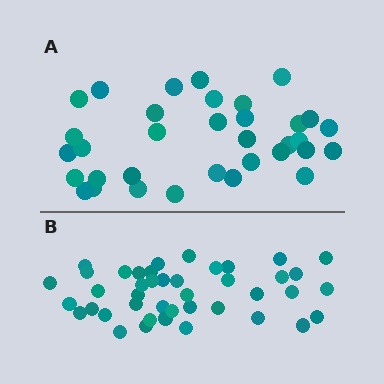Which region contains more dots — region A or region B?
Region B (the bottom region) has more dots.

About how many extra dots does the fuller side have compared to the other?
Region B has roughly 8 or so more dots than region A.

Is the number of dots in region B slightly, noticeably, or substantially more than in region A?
Region B has only slightly more — the two regions are fairly close. The ratio is roughly 1.2 to 1.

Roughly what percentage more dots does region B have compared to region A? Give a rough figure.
About 25% more.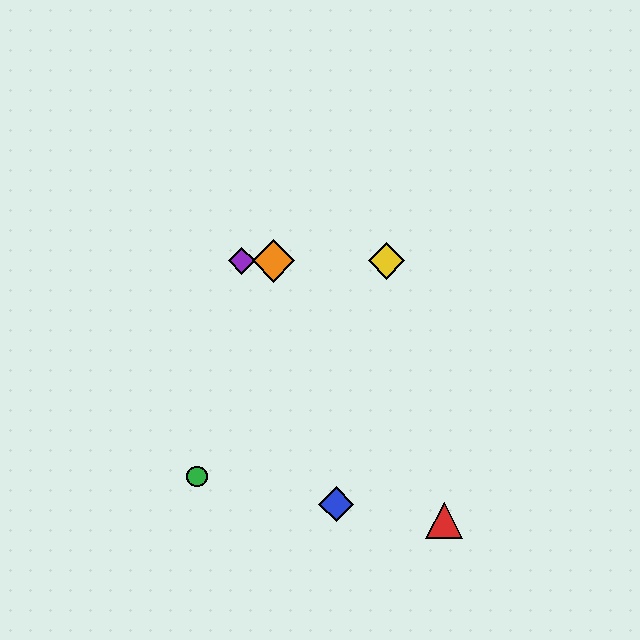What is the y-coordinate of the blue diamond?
The blue diamond is at y≈504.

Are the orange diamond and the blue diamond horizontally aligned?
No, the orange diamond is at y≈261 and the blue diamond is at y≈504.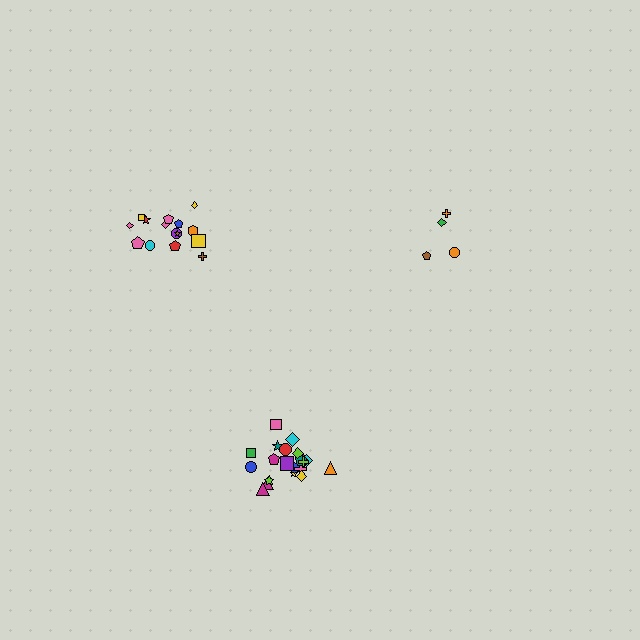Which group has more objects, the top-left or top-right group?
The top-left group.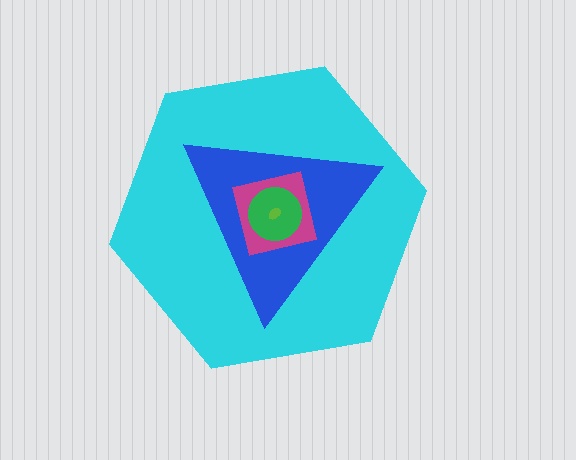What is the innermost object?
The lime ellipse.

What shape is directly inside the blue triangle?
The magenta square.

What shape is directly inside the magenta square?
The green circle.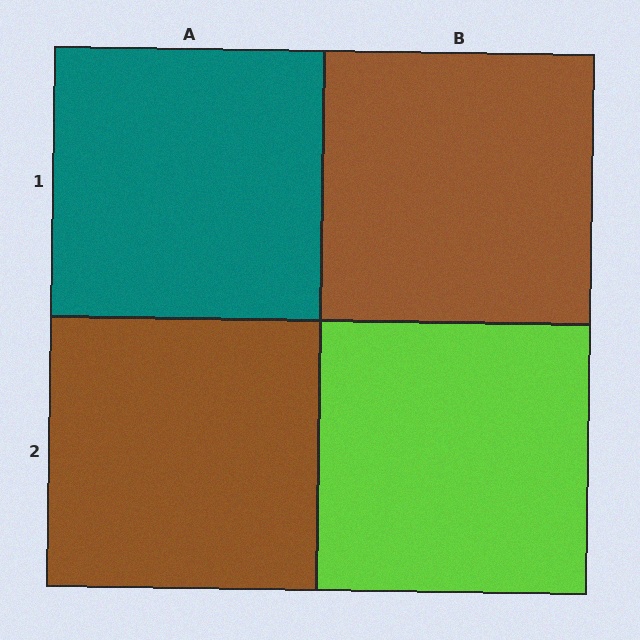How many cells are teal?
1 cell is teal.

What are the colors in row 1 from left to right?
Teal, brown.